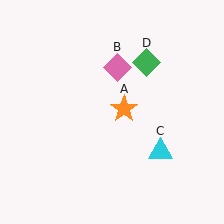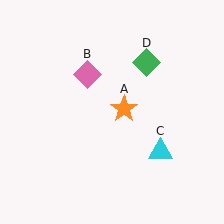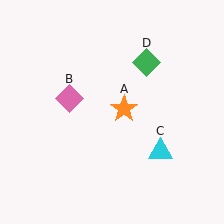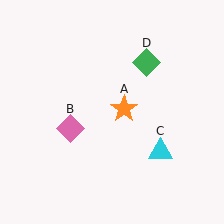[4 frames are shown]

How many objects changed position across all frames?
1 object changed position: pink diamond (object B).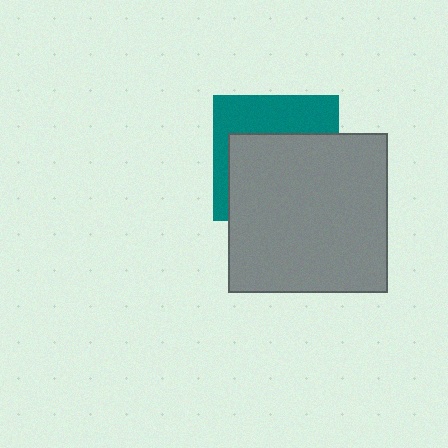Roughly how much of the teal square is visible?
A small part of it is visible (roughly 38%).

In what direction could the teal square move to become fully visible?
The teal square could move up. That would shift it out from behind the gray square entirely.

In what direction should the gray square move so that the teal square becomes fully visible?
The gray square should move down. That is the shortest direction to clear the overlap and leave the teal square fully visible.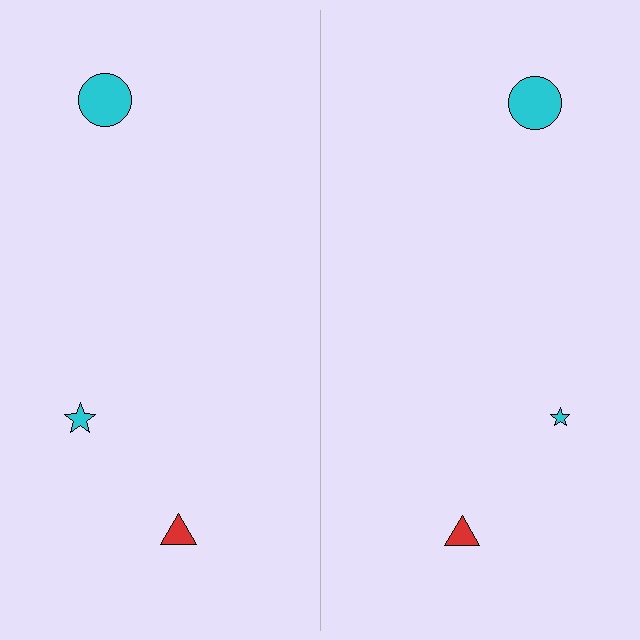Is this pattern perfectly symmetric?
No, the pattern is not perfectly symmetric. The cyan star on the right side has a different size than its mirror counterpart.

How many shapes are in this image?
There are 6 shapes in this image.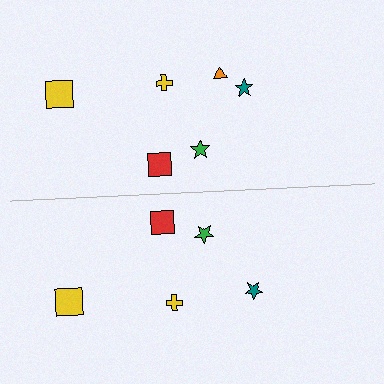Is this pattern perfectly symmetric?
No, the pattern is not perfectly symmetric. A orange triangle is missing from the bottom side.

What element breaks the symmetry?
A orange triangle is missing from the bottom side.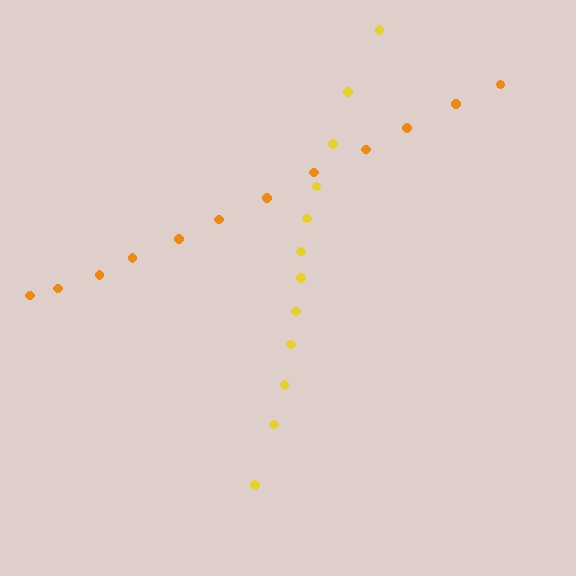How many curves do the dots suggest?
There are 2 distinct paths.